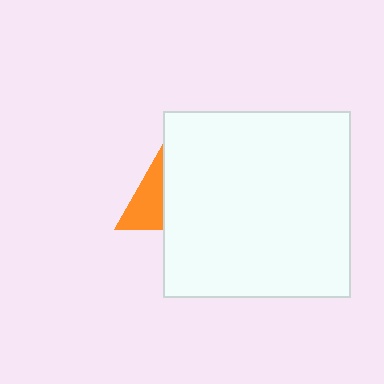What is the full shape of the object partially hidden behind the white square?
The partially hidden object is an orange triangle.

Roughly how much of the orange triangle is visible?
A small part of it is visible (roughly 32%).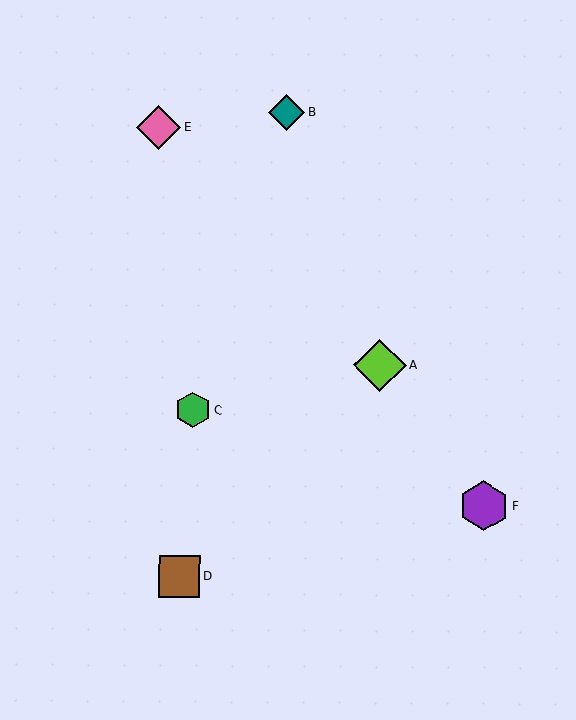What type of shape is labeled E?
Shape E is a pink diamond.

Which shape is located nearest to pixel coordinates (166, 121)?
The pink diamond (labeled E) at (158, 127) is nearest to that location.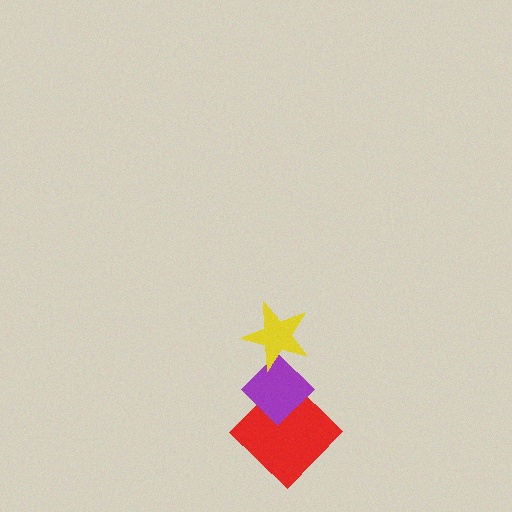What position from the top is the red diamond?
The red diamond is 3rd from the top.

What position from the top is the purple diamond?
The purple diamond is 2nd from the top.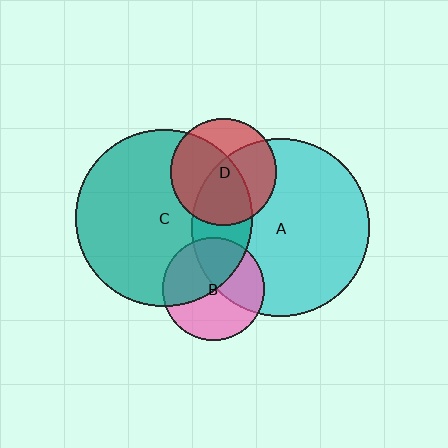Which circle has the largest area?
Circle A (cyan).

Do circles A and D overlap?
Yes.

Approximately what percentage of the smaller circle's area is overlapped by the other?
Approximately 55%.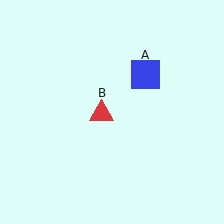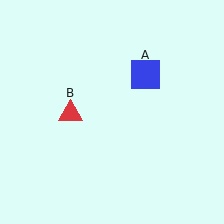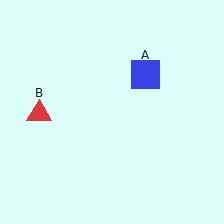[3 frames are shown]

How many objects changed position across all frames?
1 object changed position: red triangle (object B).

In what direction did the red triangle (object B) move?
The red triangle (object B) moved left.